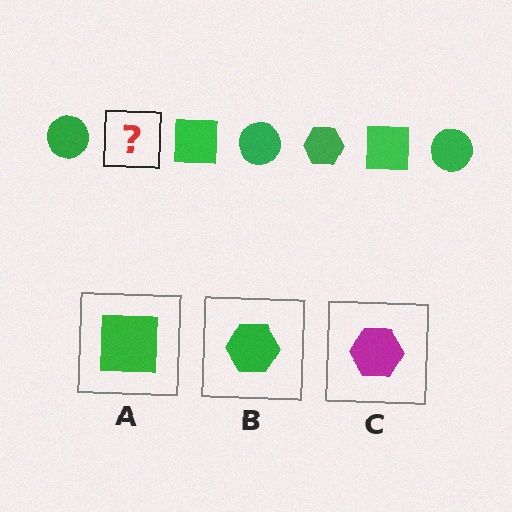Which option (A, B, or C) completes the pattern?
B.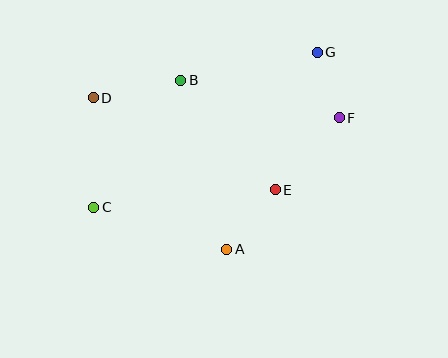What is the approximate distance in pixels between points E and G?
The distance between E and G is approximately 144 pixels.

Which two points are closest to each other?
Points F and G are closest to each other.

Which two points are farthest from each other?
Points C and G are farthest from each other.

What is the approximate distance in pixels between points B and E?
The distance between B and E is approximately 145 pixels.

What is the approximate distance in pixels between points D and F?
The distance between D and F is approximately 246 pixels.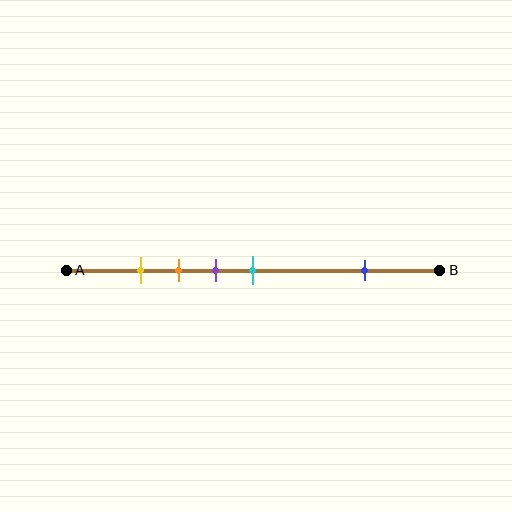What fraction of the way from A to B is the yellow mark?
The yellow mark is approximately 20% (0.2) of the way from A to B.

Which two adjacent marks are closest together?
The yellow and orange marks are the closest adjacent pair.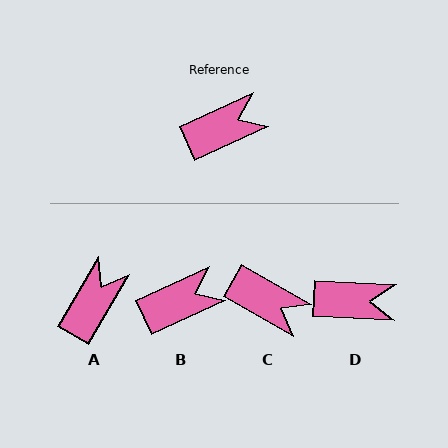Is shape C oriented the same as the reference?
No, it is off by about 54 degrees.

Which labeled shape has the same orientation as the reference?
B.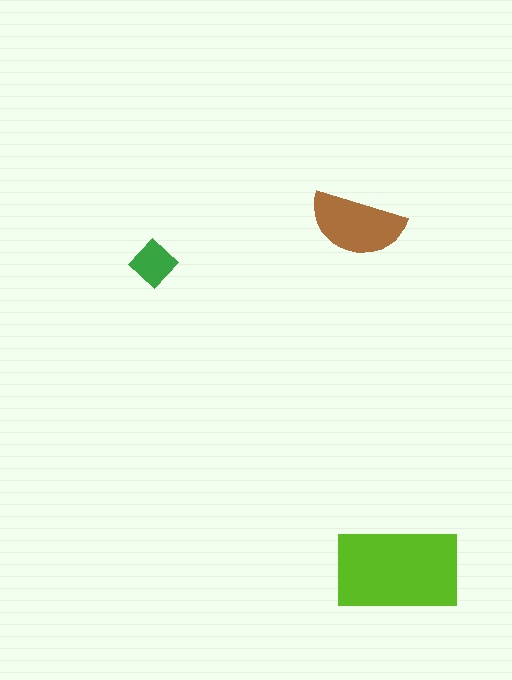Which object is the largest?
The lime rectangle.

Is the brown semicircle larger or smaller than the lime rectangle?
Smaller.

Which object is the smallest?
The green diamond.